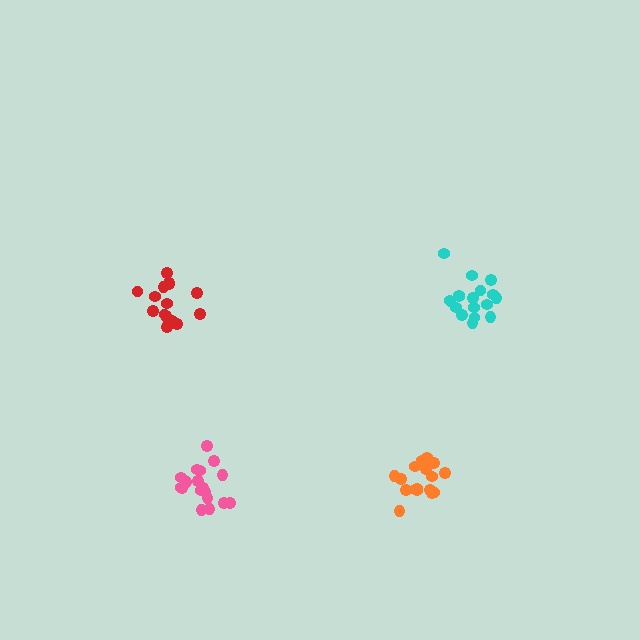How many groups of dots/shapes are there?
There are 4 groups.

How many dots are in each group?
Group 1: 18 dots, Group 2: 17 dots, Group 3: 16 dots, Group 4: 18 dots (69 total).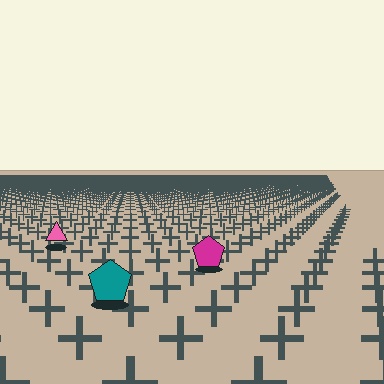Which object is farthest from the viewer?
The pink triangle is farthest from the viewer. It appears smaller and the ground texture around it is denser.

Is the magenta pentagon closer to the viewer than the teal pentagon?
No. The teal pentagon is closer — you can tell from the texture gradient: the ground texture is coarser near it.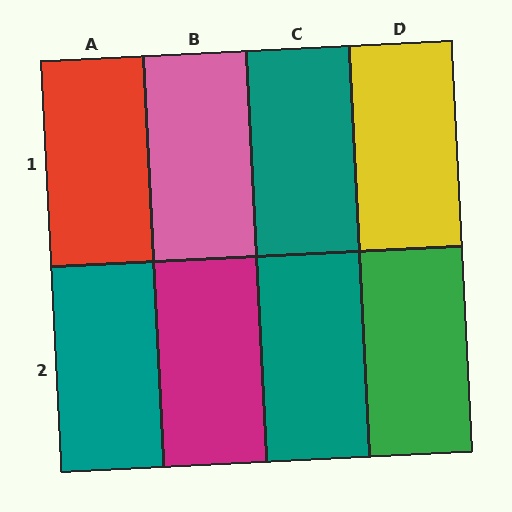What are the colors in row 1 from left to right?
Red, pink, teal, yellow.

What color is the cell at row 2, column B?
Magenta.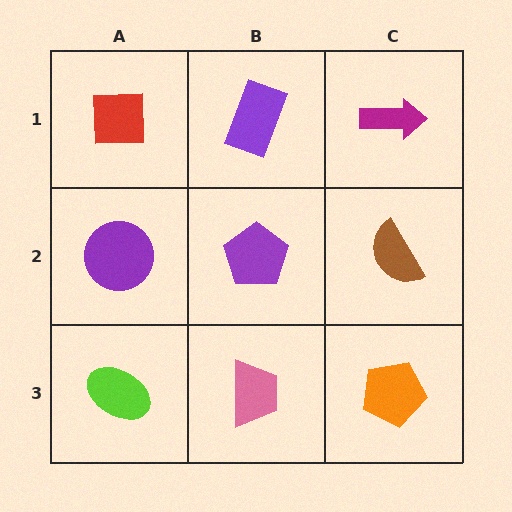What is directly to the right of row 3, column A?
A pink trapezoid.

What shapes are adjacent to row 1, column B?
A purple pentagon (row 2, column B), a red square (row 1, column A), a magenta arrow (row 1, column C).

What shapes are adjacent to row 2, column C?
A magenta arrow (row 1, column C), an orange pentagon (row 3, column C), a purple pentagon (row 2, column B).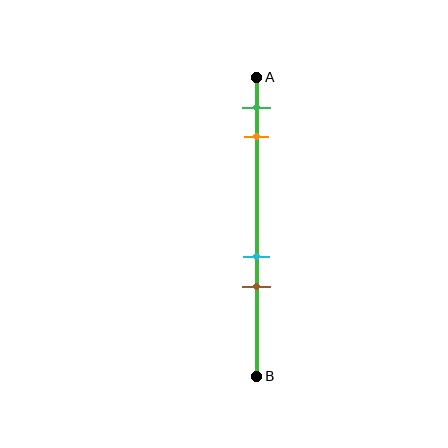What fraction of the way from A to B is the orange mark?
The orange mark is approximately 20% (0.2) of the way from A to B.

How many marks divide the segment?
There are 4 marks dividing the segment.